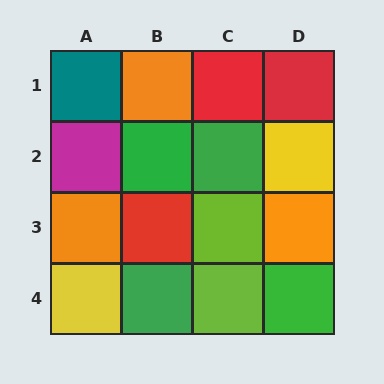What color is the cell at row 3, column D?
Orange.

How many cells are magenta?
1 cell is magenta.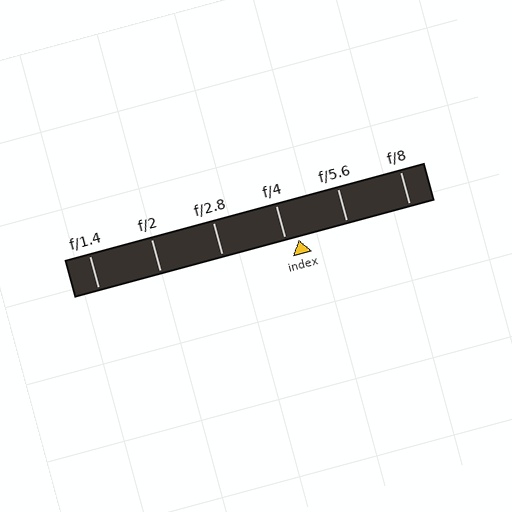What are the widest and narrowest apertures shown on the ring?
The widest aperture shown is f/1.4 and the narrowest is f/8.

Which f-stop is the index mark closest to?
The index mark is closest to f/4.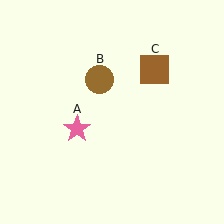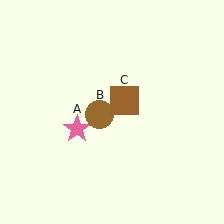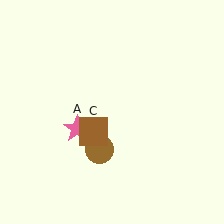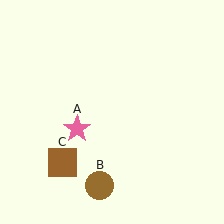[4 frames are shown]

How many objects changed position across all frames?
2 objects changed position: brown circle (object B), brown square (object C).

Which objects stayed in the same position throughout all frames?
Pink star (object A) remained stationary.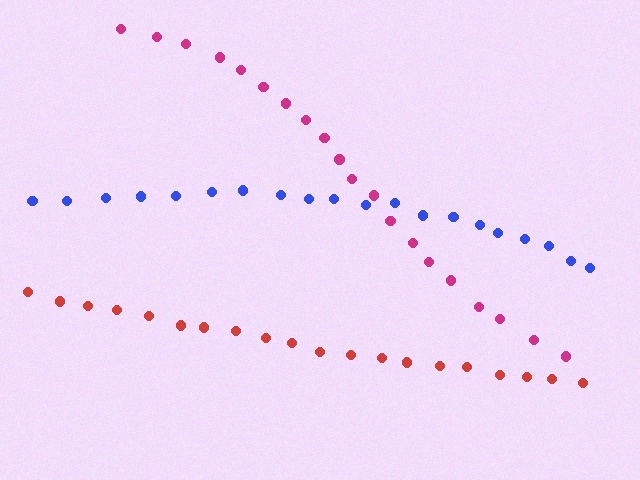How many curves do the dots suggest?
There are 3 distinct paths.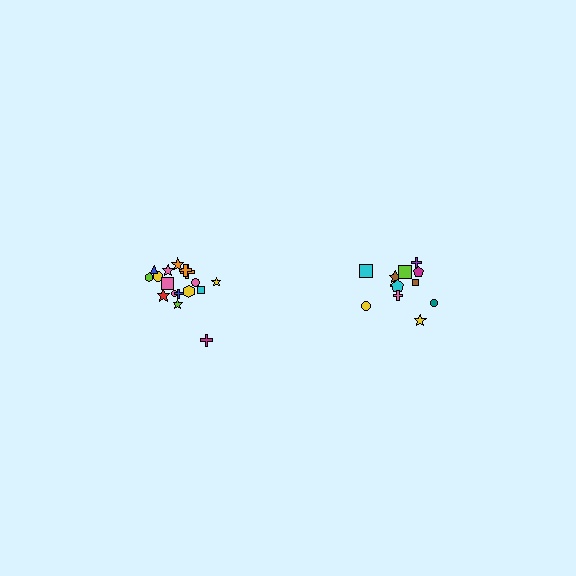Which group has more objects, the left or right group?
The left group.